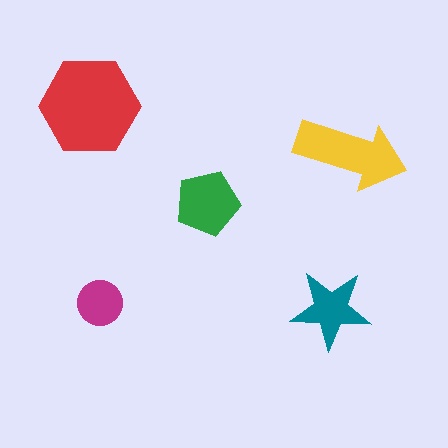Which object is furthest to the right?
The yellow arrow is rightmost.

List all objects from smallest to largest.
The magenta circle, the teal star, the green pentagon, the yellow arrow, the red hexagon.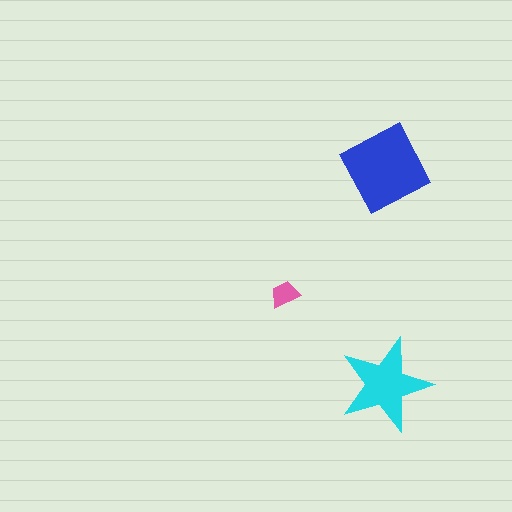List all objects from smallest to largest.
The pink trapezoid, the cyan star, the blue diamond.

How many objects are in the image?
There are 3 objects in the image.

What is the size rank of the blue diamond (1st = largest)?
1st.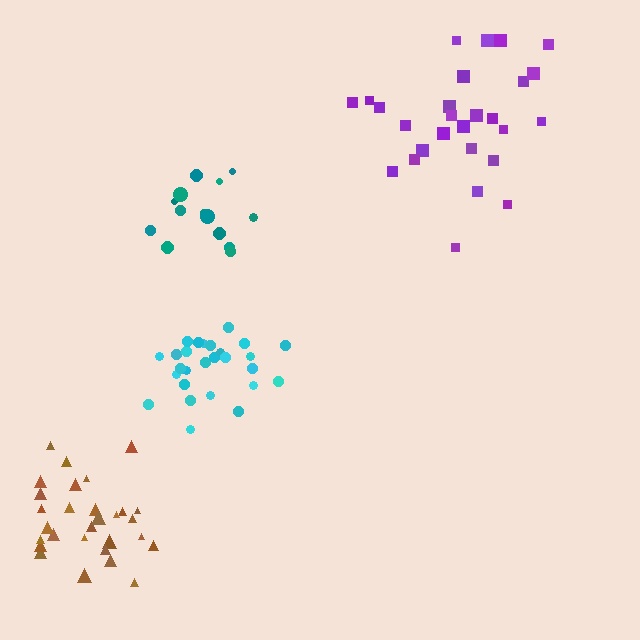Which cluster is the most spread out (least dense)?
Purple.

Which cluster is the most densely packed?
Cyan.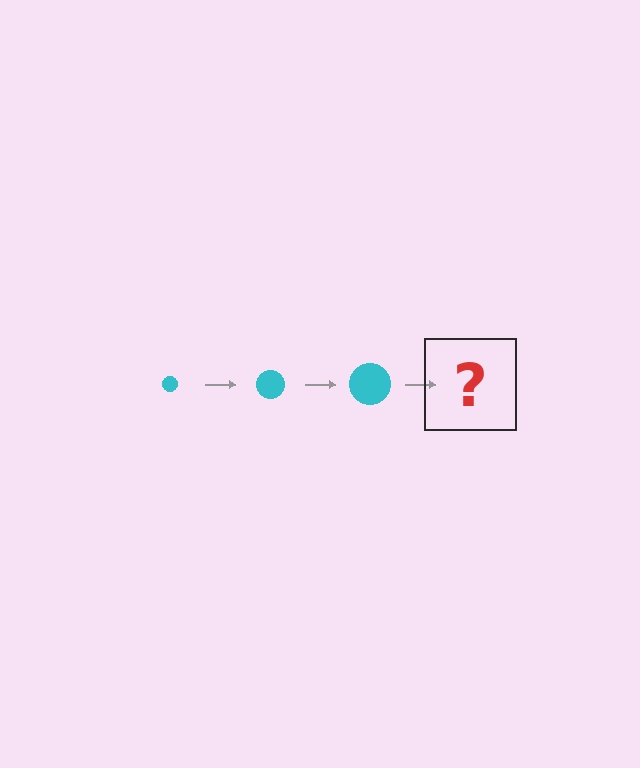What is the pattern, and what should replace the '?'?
The pattern is that the circle gets progressively larger each step. The '?' should be a cyan circle, larger than the previous one.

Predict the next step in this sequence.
The next step is a cyan circle, larger than the previous one.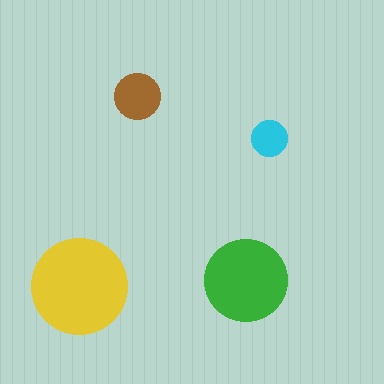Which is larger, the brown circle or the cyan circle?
The brown one.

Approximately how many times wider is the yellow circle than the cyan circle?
About 2.5 times wider.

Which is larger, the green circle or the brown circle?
The green one.